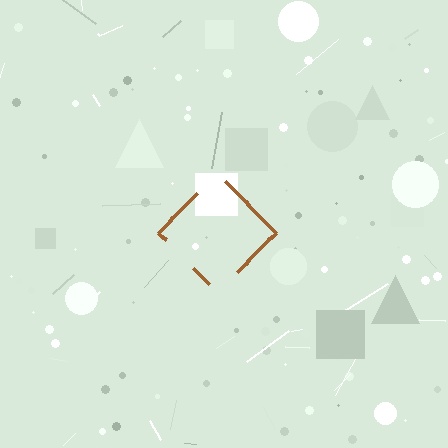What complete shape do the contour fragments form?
The contour fragments form a diamond.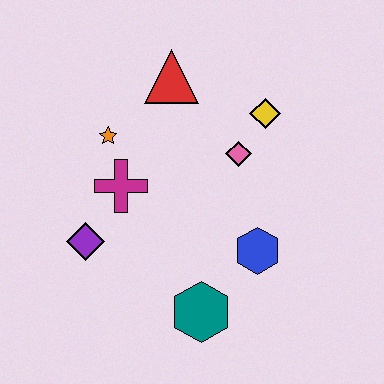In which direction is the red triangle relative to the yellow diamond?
The red triangle is to the left of the yellow diamond.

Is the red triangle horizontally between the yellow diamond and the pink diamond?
No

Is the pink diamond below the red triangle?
Yes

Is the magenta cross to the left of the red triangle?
Yes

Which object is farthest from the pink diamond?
The purple diamond is farthest from the pink diamond.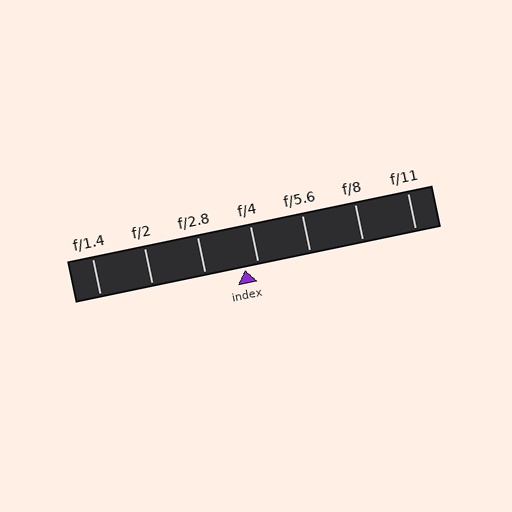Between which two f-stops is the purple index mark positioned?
The index mark is between f/2.8 and f/4.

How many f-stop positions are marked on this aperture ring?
There are 7 f-stop positions marked.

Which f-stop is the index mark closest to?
The index mark is closest to f/4.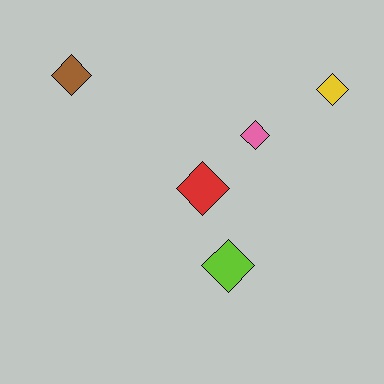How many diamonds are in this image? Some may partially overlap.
There are 5 diamonds.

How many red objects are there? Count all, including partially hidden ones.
There is 1 red object.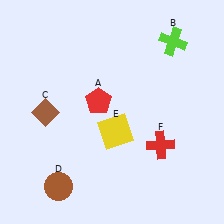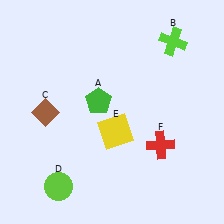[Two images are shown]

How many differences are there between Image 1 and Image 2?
There are 2 differences between the two images.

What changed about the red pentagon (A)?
In Image 1, A is red. In Image 2, it changed to green.